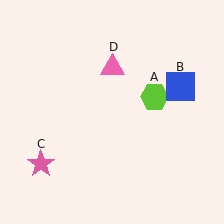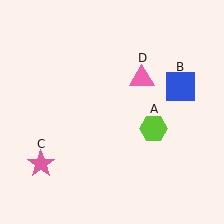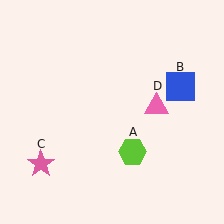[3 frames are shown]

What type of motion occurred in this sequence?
The lime hexagon (object A), pink triangle (object D) rotated clockwise around the center of the scene.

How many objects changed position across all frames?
2 objects changed position: lime hexagon (object A), pink triangle (object D).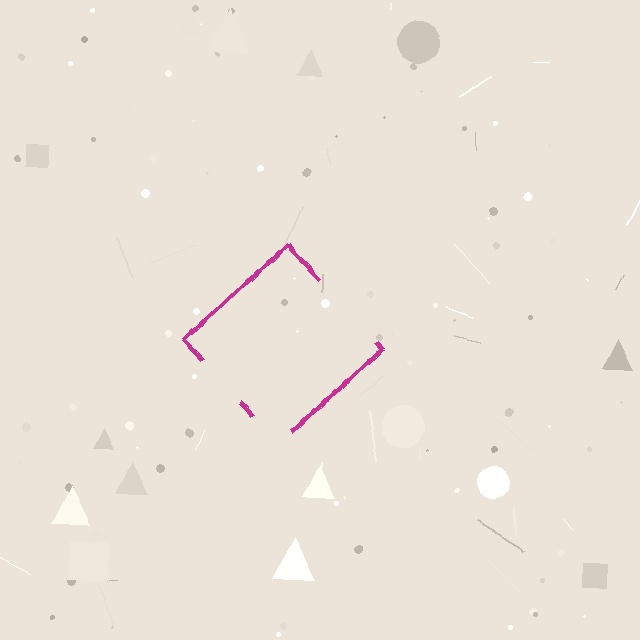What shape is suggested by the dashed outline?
The dashed outline suggests a diamond.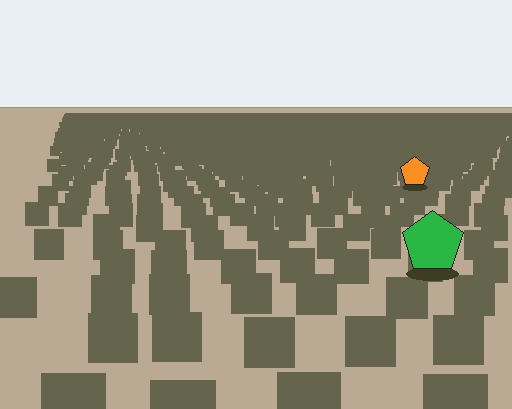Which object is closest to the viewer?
The green pentagon is closest. The texture marks near it are larger and more spread out.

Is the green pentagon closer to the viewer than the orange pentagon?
Yes. The green pentagon is closer — you can tell from the texture gradient: the ground texture is coarser near it.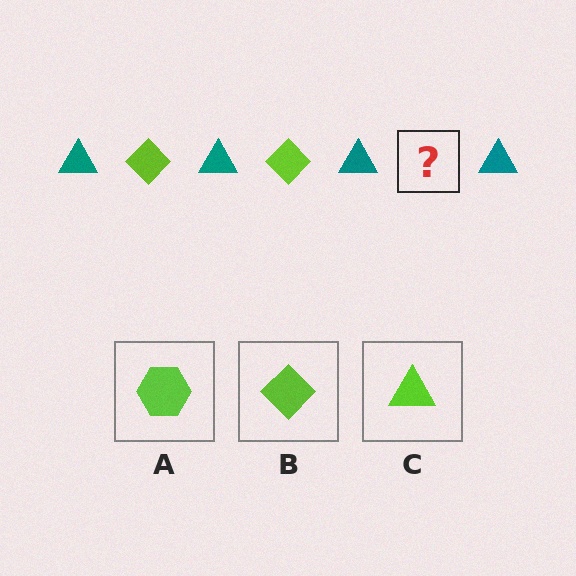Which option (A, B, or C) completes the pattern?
B.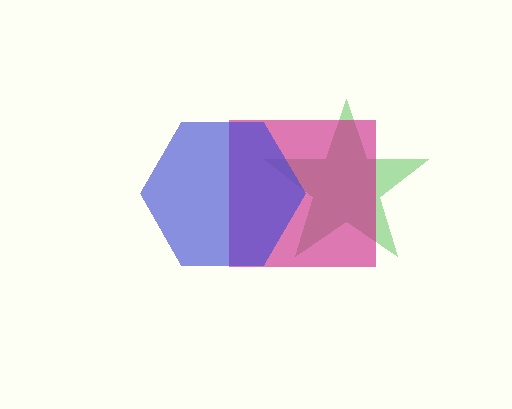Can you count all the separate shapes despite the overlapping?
Yes, there are 3 separate shapes.